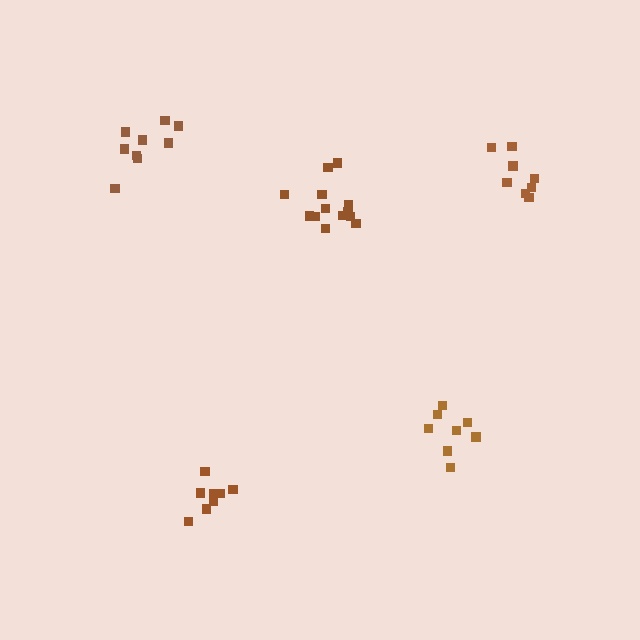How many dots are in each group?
Group 1: 8 dots, Group 2: 9 dots, Group 3: 8 dots, Group 4: 14 dots, Group 5: 8 dots (47 total).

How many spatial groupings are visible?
There are 5 spatial groupings.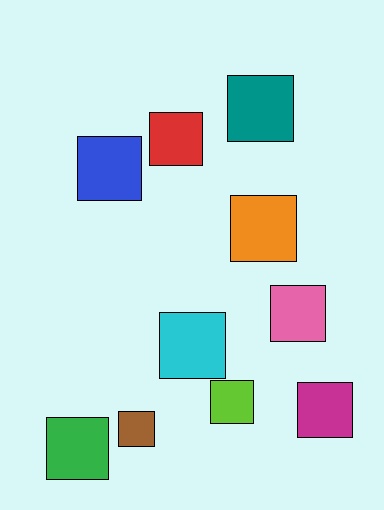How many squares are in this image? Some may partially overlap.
There are 10 squares.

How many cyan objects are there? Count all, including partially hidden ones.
There is 1 cyan object.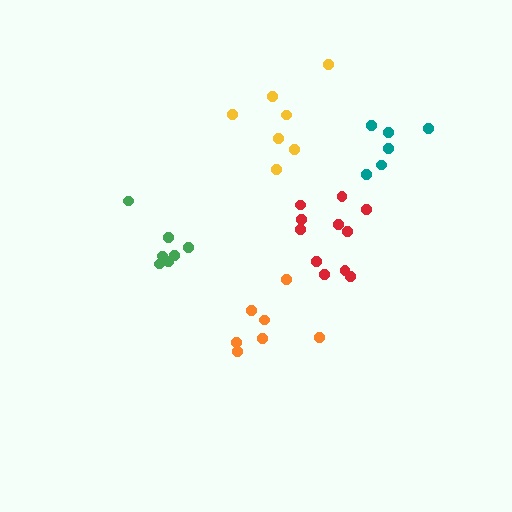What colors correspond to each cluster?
The clusters are colored: red, orange, yellow, teal, green.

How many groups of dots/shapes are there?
There are 5 groups.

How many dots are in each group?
Group 1: 11 dots, Group 2: 7 dots, Group 3: 7 dots, Group 4: 6 dots, Group 5: 8 dots (39 total).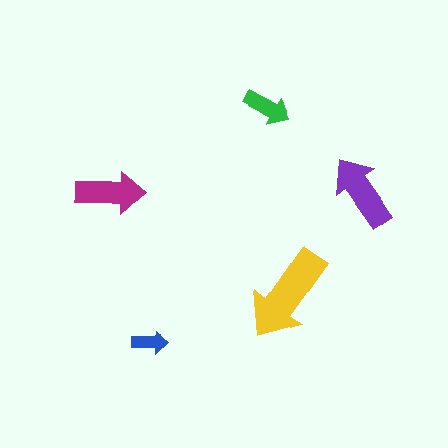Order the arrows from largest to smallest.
the yellow one, the purple one, the magenta one, the green one, the blue one.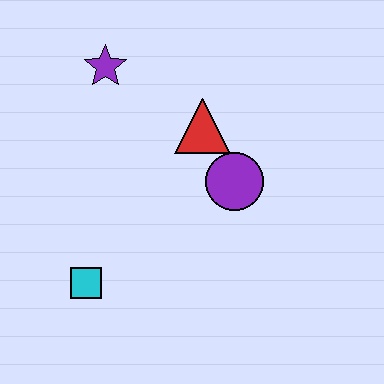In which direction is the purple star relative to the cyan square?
The purple star is above the cyan square.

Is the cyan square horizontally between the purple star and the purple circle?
No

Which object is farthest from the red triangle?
The cyan square is farthest from the red triangle.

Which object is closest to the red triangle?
The purple circle is closest to the red triangle.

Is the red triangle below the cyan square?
No